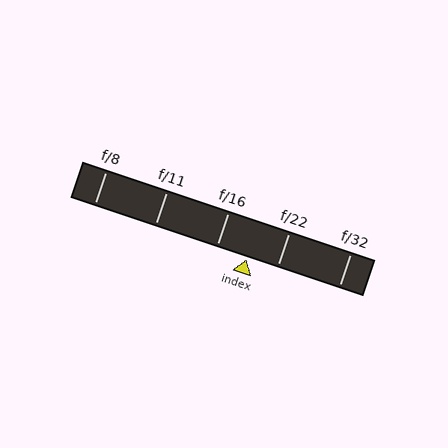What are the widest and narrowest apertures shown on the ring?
The widest aperture shown is f/8 and the narrowest is f/32.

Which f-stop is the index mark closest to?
The index mark is closest to f/22.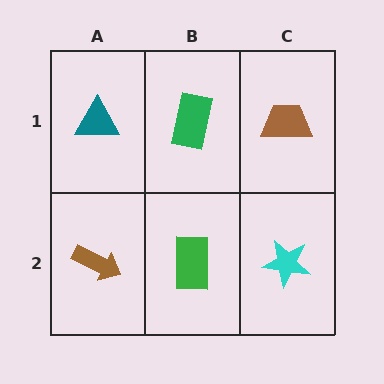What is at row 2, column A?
A brown arrow.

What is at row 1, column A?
A teal triangle.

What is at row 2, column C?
A cyan star.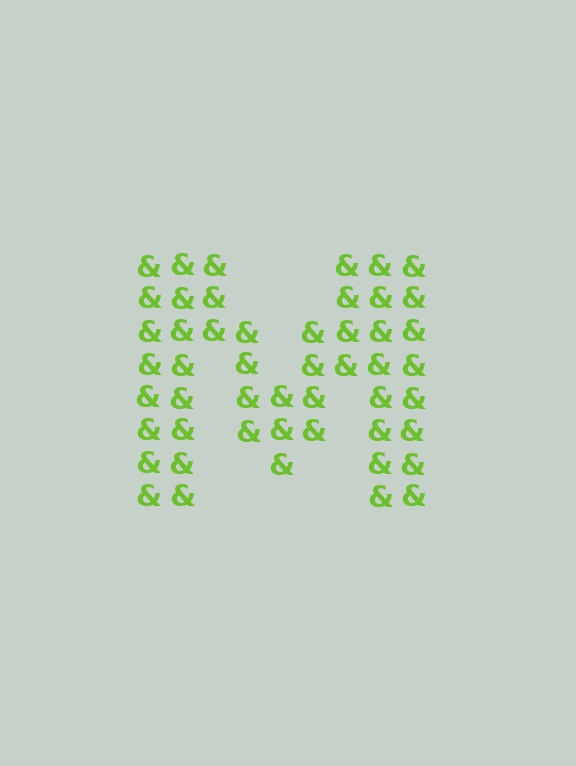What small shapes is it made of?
It is made of small ampersands.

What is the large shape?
The large shape is the letter M.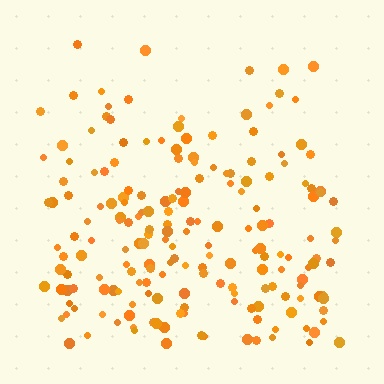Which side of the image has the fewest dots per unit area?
The top.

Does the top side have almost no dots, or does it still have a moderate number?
Still a moderate number, just noticeably fewer than the bottom.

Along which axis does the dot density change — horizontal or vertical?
Vertical.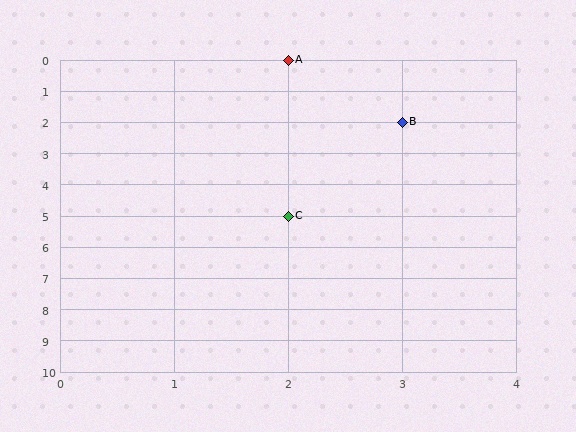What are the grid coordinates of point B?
Point B is at grid coordinates (3, 2).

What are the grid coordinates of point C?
Point C is at grid coordinates (2, 5).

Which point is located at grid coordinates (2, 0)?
Point A is at (2, 0).